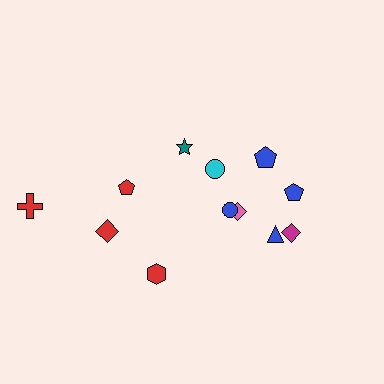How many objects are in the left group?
There are 5 objects.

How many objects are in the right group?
There are 7 objects.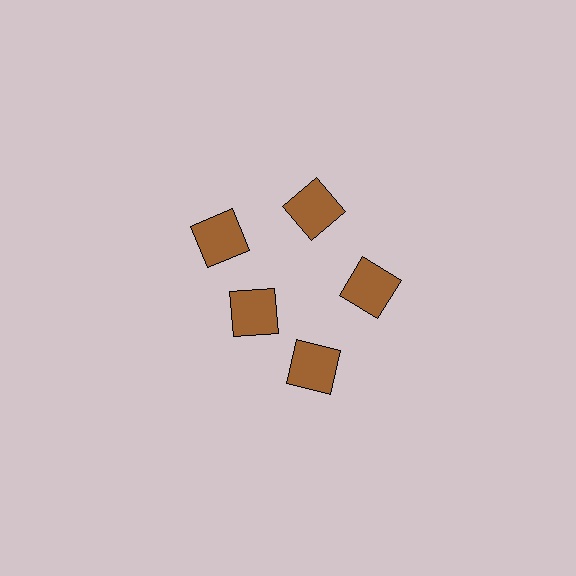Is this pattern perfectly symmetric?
No. The 5 brown squares are arranged in a ring, but one element near the 8 o'clock position is pulled inward toward the center, breaking the 5-fold rotational symmetry.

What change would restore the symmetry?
The symmetry would be restored by moving it outward, back onto the ring so that all 5 squares sit at equal angles and equal distance from the center.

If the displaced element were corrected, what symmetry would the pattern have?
It would have 5-fold rotational symmetry — the pattern would map onto itself every 72 degrees.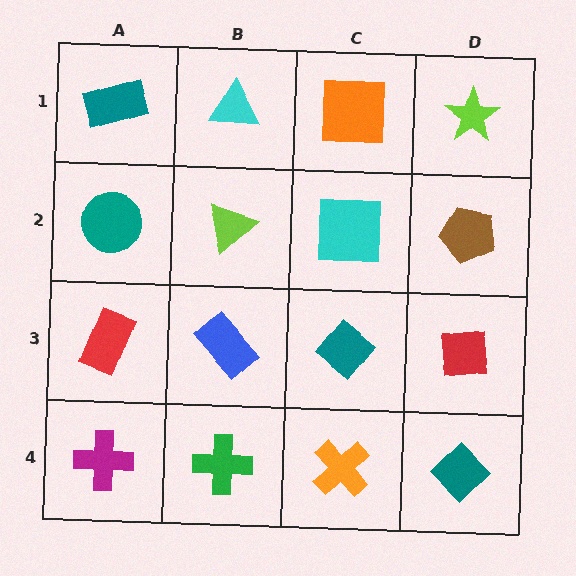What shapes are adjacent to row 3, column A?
A teal circle (row 2, column A), a magenta cross (row 4, column A), a blue rectangle (row 3, column B).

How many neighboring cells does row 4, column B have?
3.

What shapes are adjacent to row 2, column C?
An orange square (row 1, column C), a teal diamond (row 3, column C), a lime triangle (row 2, column B), a brown pentagon (row 2, column D).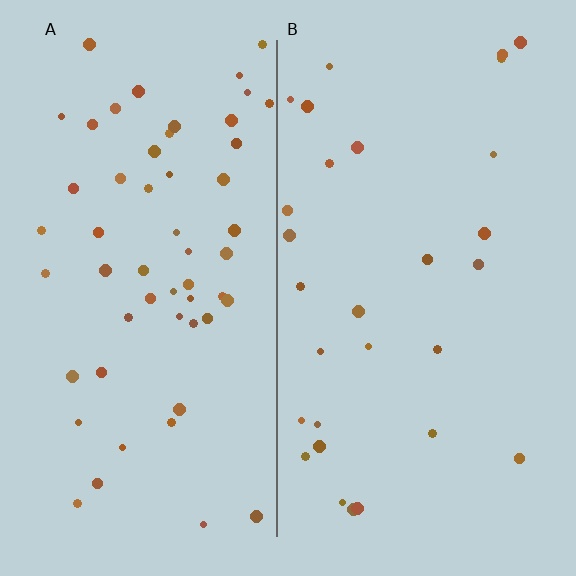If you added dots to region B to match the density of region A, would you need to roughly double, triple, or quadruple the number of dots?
Approximately double.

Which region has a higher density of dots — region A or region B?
A (the left).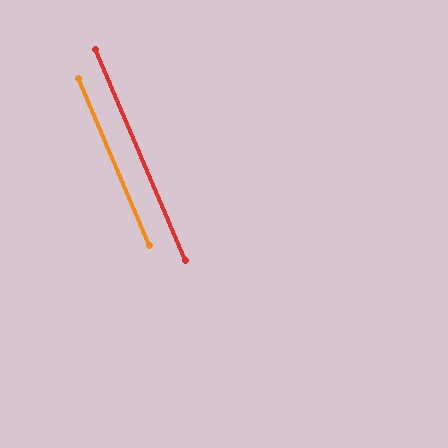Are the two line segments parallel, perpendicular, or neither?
Parallel — their directions differ by only 0.1°.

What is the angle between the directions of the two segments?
Approximately 0 degrees.